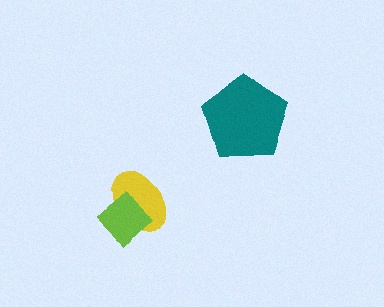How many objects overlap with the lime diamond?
1 object overlaps with the lime diamond.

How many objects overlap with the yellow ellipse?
1 object overlaps with the yellow ellipse.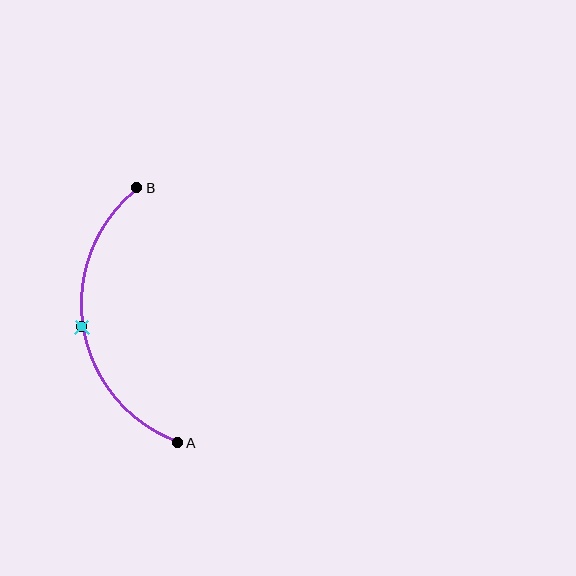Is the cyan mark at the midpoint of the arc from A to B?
Yes. The cyan mark lies on the arc at equal arc-length from both A and B — it is the arc midpoint.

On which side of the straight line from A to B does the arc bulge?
The arc bulges to the left of the straight line connecting A and B.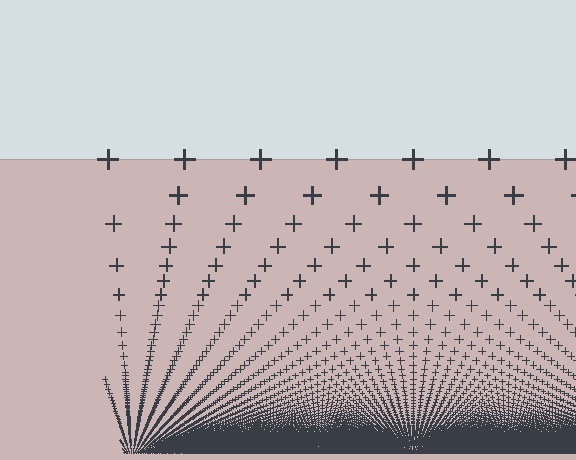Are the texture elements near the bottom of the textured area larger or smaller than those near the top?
Smaller. The gradient is inverted — elements near the bottom are smaller and denser.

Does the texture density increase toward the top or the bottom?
Density increases toward the bottom.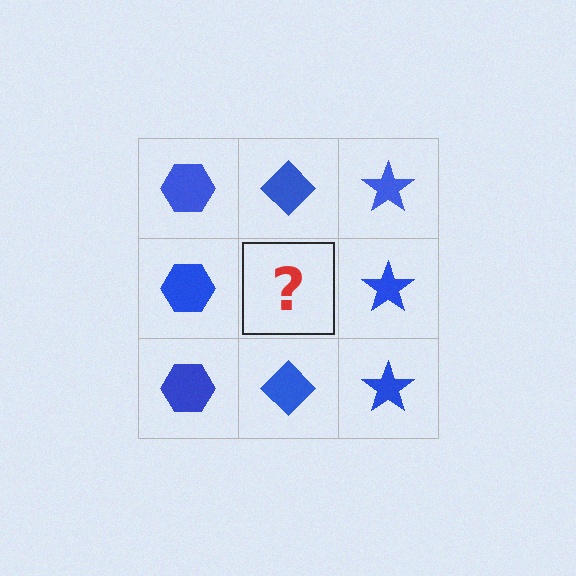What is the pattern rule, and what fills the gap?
The rule is that each column has a consistent shape. The gap should be filled with a blue diamond.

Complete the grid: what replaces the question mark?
The question mark should be replaced with a blue diamond.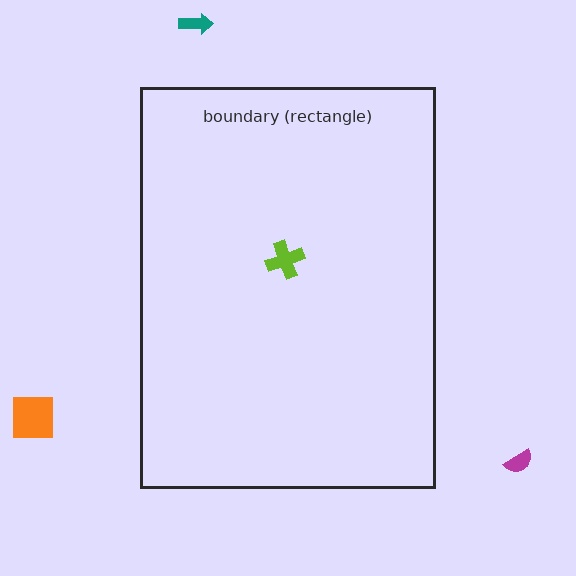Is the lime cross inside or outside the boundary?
Inside.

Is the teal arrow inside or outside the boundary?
Outside.